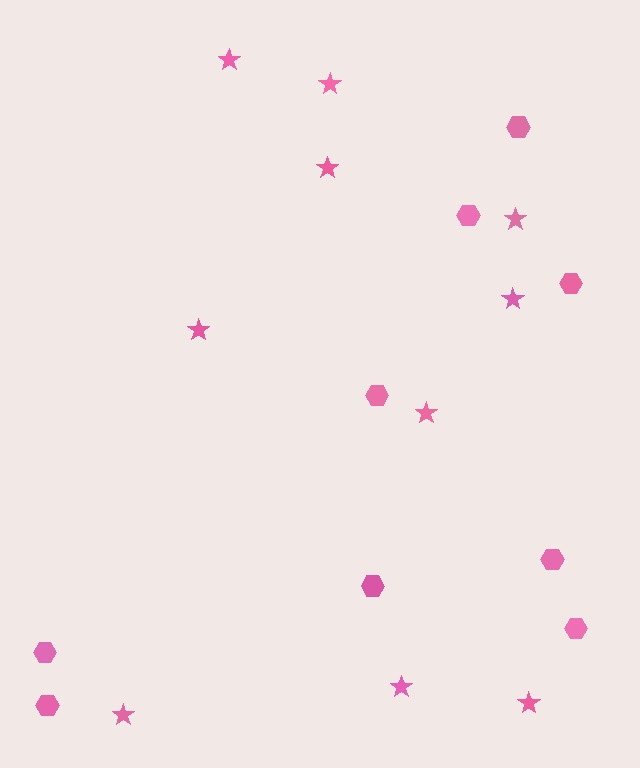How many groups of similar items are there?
There are 2 groups: one group of hexagons (9) and one group of stars (10).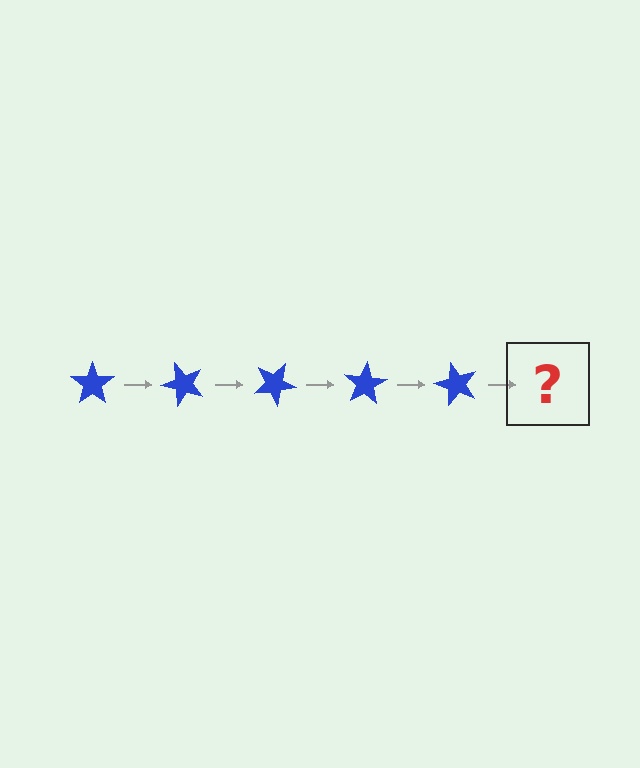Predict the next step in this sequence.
The next step is a blue star rotated 250 degrees.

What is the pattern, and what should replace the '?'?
The pattern is that the star rotates 50 degrees each step. The '?' should be a blue star rotated 250 degrees.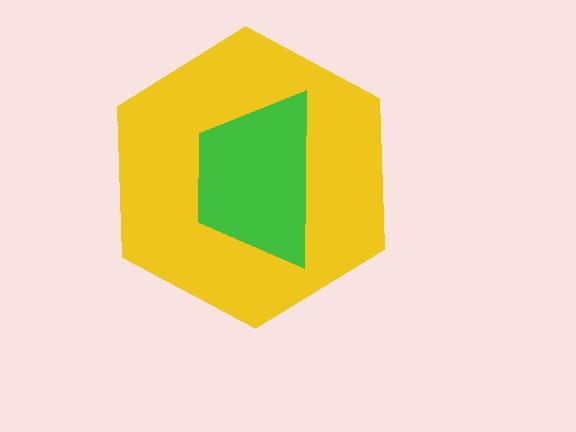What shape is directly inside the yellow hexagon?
The green trapezoid.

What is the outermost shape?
The yellow hexagon.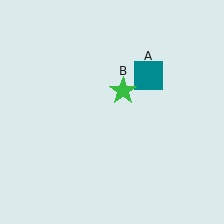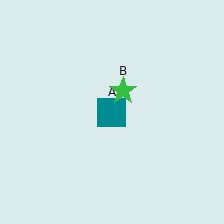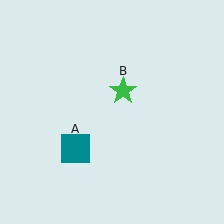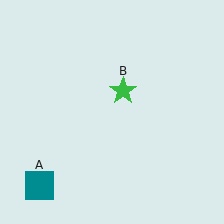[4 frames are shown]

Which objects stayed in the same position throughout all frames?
Green star (object B) remained stationary.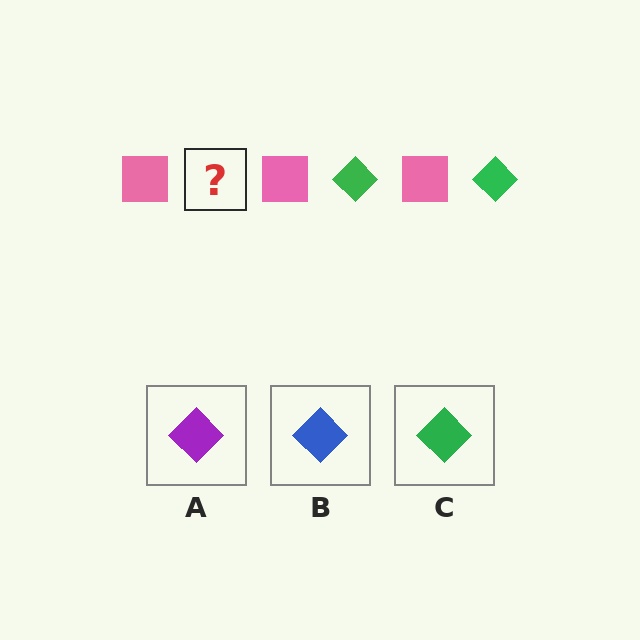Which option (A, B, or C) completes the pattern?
C.